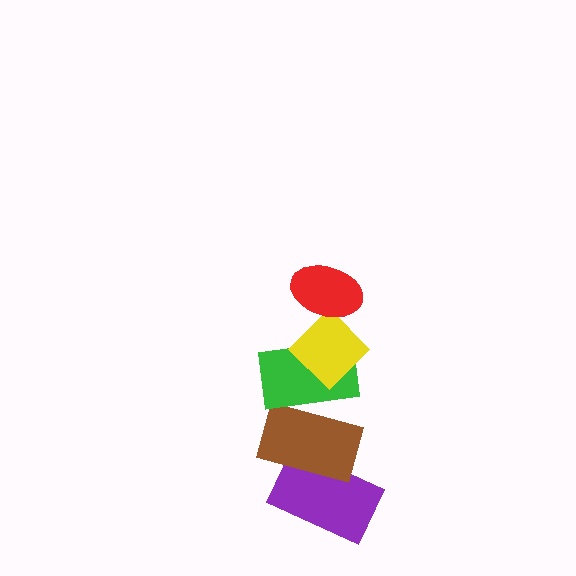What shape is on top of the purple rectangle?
The brown rectangle is on top of the purple rectangle.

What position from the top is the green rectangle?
The green rectangle is 3rd from the top.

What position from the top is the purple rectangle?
The purple rectangle is 5th from the top.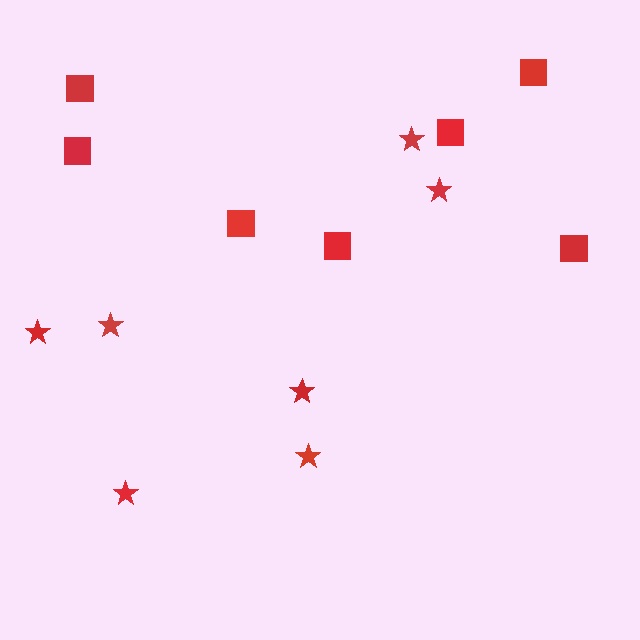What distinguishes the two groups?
There are 2 groups: one group of stars (7) and one group of squares (7).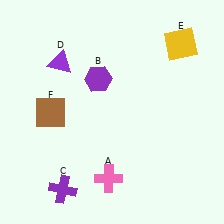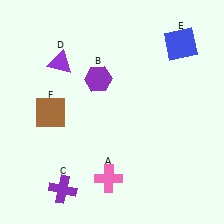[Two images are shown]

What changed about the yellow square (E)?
In Image 1, E is yellow. In Image 2, it changed to blue.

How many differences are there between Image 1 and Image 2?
There is 1 difference between the two images.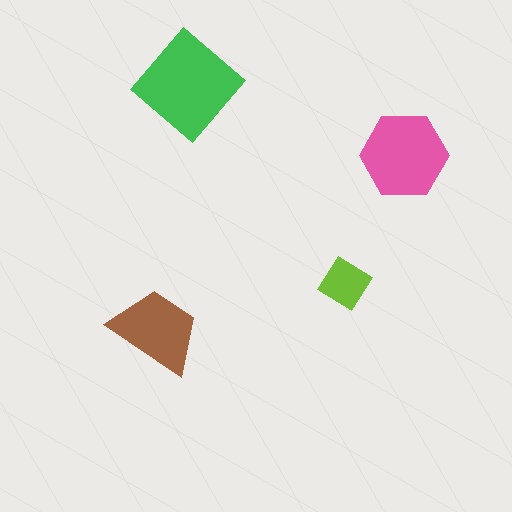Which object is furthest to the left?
The brown trapezoid is leftmost.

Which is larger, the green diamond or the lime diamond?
The green diamond.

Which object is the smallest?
The lime diamond.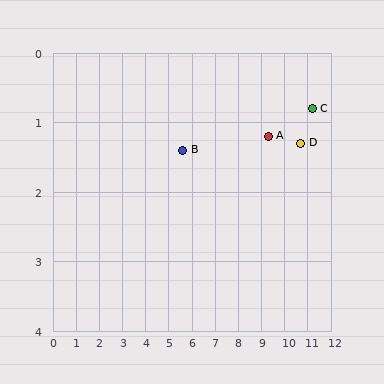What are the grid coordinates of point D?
Point D is at approximately (10.7, 1.3).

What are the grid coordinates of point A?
Point A is at approximately (9.3, 1.2).